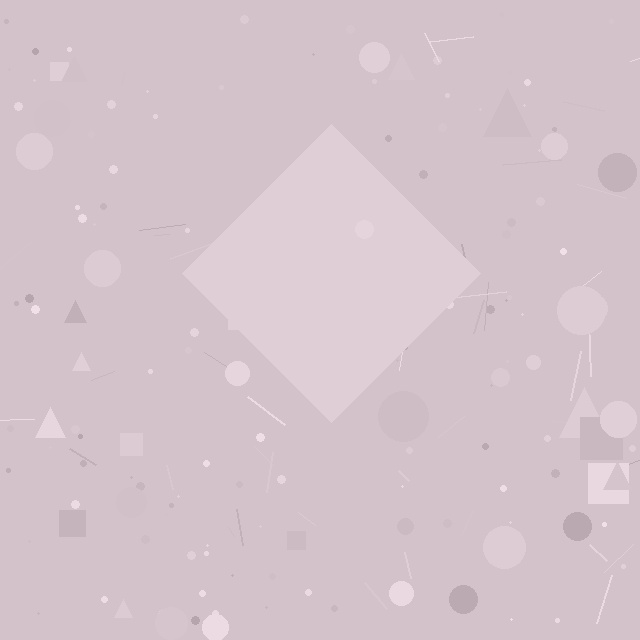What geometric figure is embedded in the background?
A diamond is embedded in the background.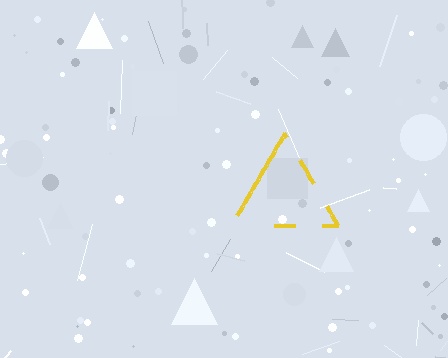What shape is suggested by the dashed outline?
The dashed outline suggests a triangle.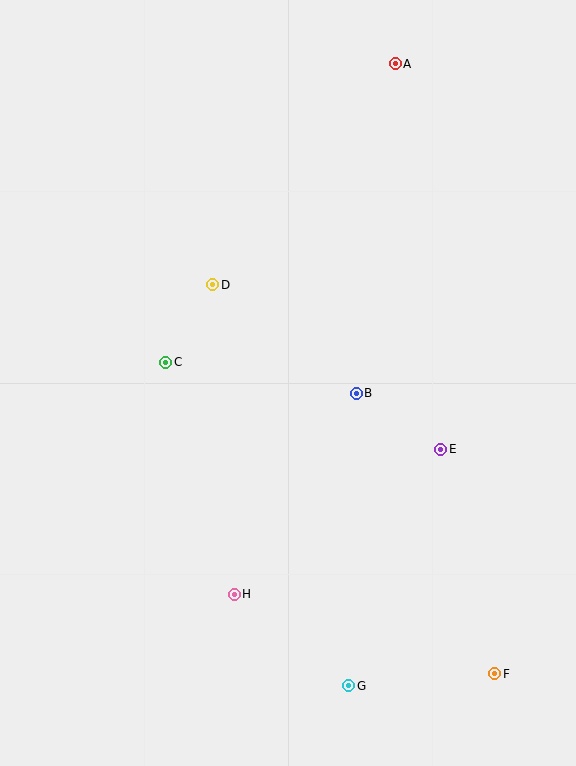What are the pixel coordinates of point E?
Point E is at (441, 449).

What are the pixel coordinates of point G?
Point G is at (349, 686).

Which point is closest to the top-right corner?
Point A is closest to the top-right corner.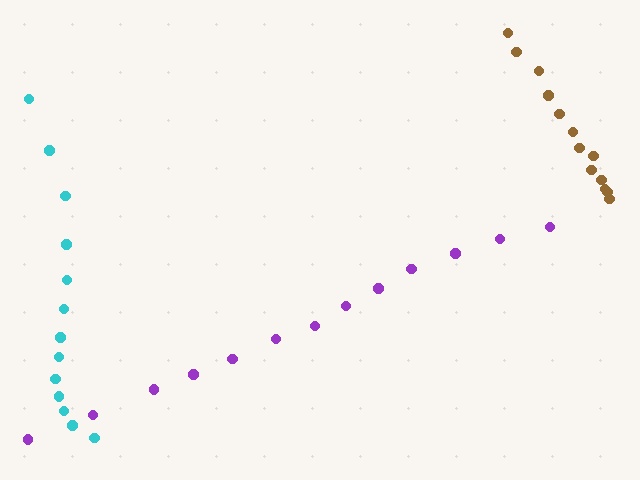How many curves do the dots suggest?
There are 3 distinct paths.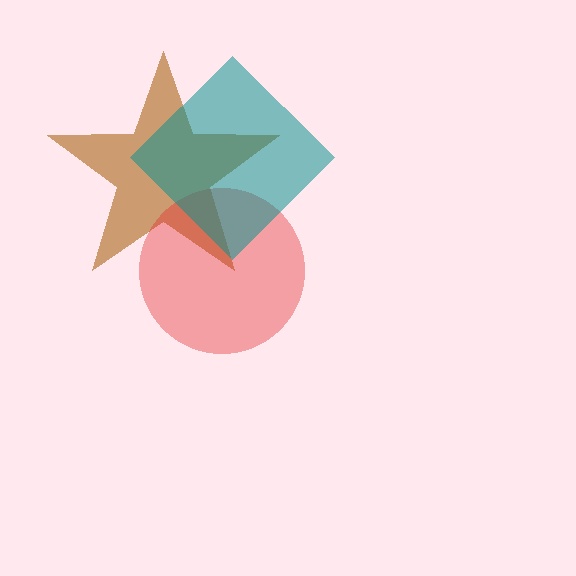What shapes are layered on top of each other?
The layered shapes are: a brown star, a red circle, a teal diamond.